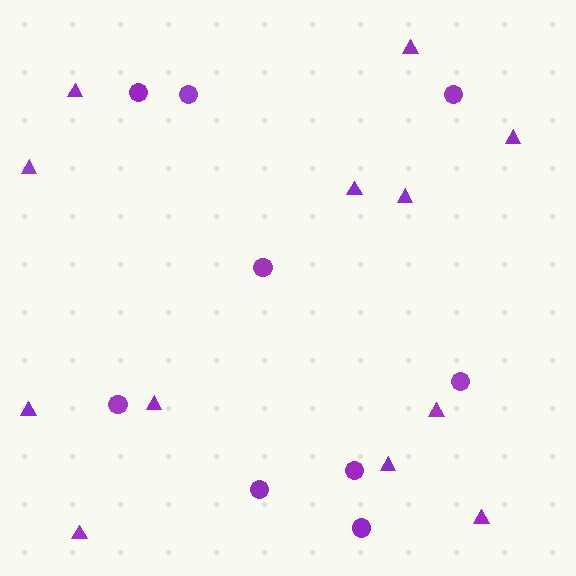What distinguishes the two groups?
There are 2 groups: one group of circles (9) and one group of triangles (12).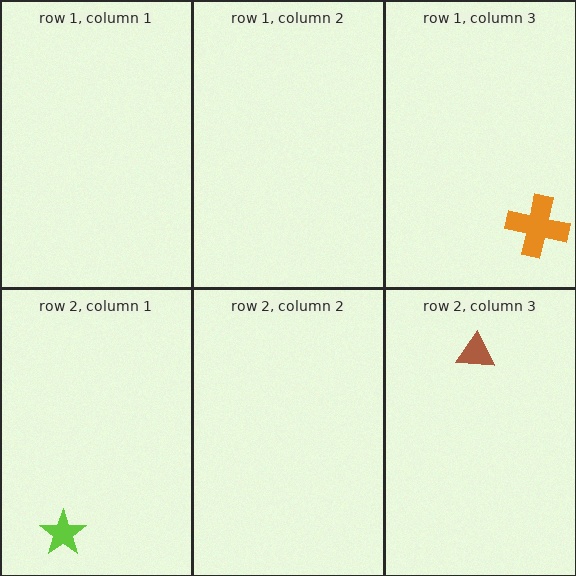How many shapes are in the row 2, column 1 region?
1.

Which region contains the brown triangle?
The row 2, column 3 region.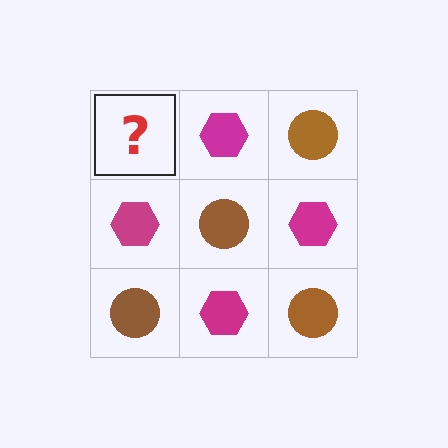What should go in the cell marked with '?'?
The missing cell should contain a brown circle.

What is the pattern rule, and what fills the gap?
The rule is that it alternates brown circle and magenta hexagon in a checkerboard pattern. The gap should be filled with a brown circle.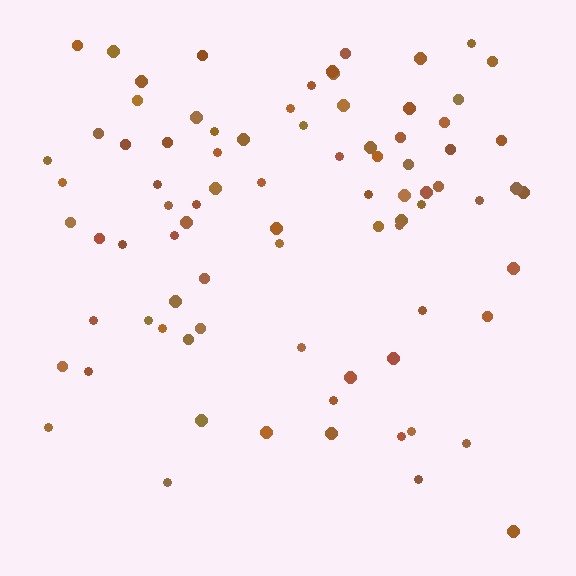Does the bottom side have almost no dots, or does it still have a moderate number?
Still a moderate number, just noticeably fewer than the top.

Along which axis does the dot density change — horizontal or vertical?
Vertical.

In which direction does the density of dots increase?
From bottom to top, with the top side densest.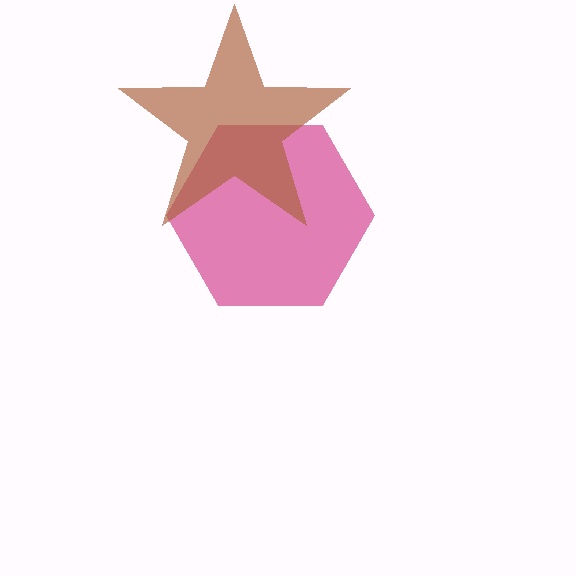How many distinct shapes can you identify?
There are 2 distinct shapes: a magenta hexagon, a brown star.